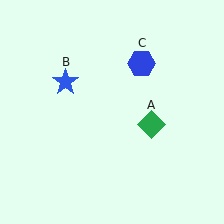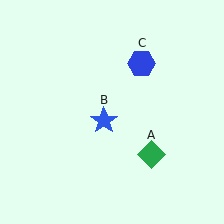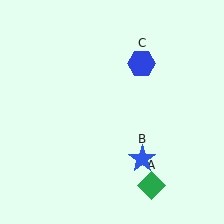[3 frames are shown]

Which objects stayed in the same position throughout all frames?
Blue hexagon (object C) remained stationary.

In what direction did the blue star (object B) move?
The blue star (object B) moved down and to the right.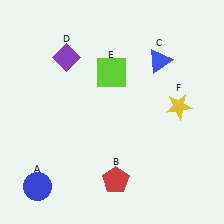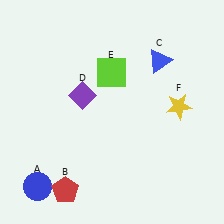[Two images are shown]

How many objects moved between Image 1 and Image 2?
2 objects moved between the two images.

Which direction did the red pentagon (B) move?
The red pentagon (B) moved left.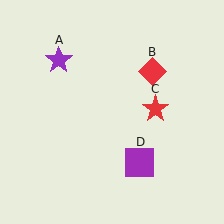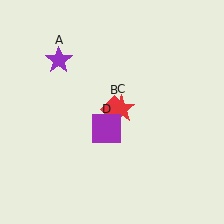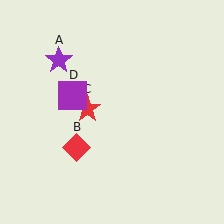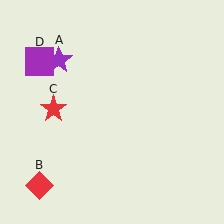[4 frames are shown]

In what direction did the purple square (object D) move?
The purple square (object D) moved up and to the left.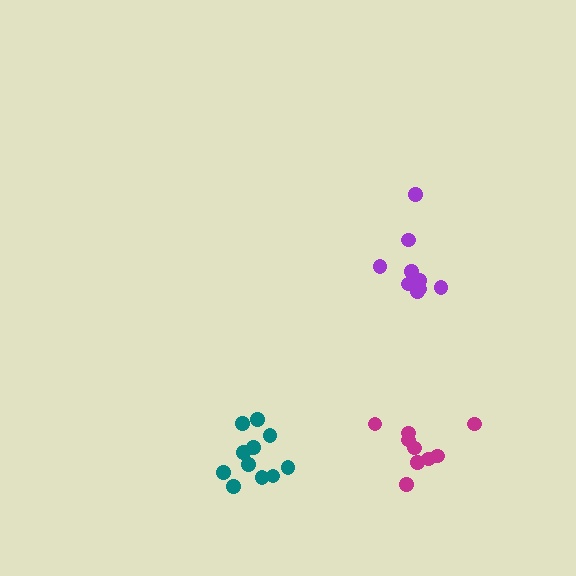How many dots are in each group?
Group 1: 10 dots, Group 2: 11 dots, Group 3: 9 dots (30 total).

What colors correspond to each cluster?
The clusters are colored: purple, teal, magenta.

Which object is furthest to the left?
The teal cluster is leftmost.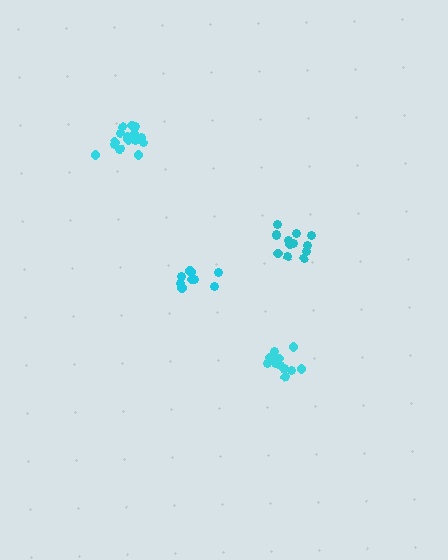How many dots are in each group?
Group 1: 16 dots, Group 2: 10 dots, Group 3: 13 dots, Group 4: 11 dots (50 total).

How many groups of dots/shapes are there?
There are 4 groups.